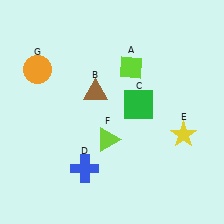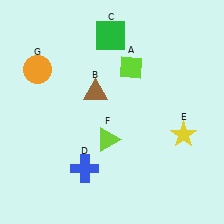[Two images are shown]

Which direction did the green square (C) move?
The green square (C) moved up.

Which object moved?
The green square (C) moved up.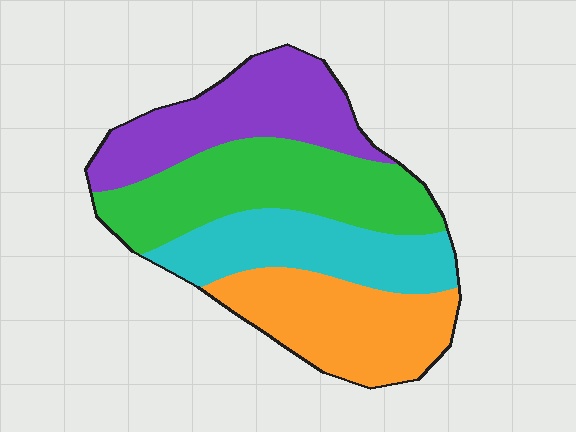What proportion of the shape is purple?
Purple covers roughly 25% of the shape.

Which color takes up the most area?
Green, at roughly 30%.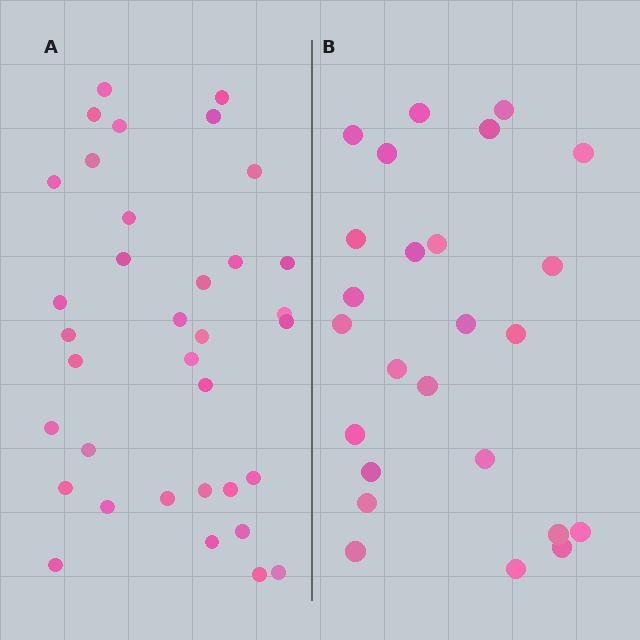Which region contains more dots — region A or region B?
Region A (the left region) has more dots.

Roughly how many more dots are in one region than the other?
Region A has roughly 10 or so more dots than region B.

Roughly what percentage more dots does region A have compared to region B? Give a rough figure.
About 40% more.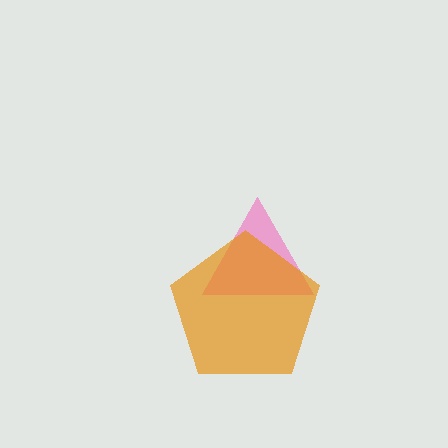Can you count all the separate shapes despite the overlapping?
Yes, there are 2 separate shapes.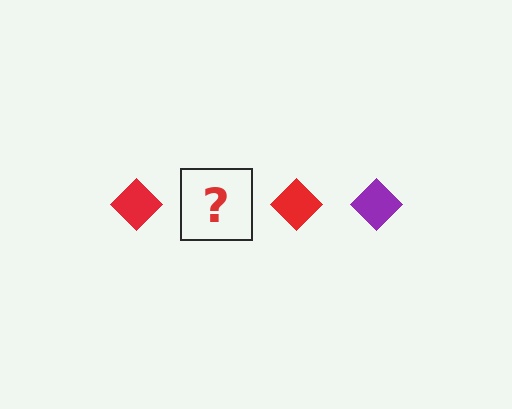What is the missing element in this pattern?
The missing element is a purple diamond.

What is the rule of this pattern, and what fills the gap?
The rule is that the pattern cycles through red, purple diamonds. The gap should be filled with a purple diamond.